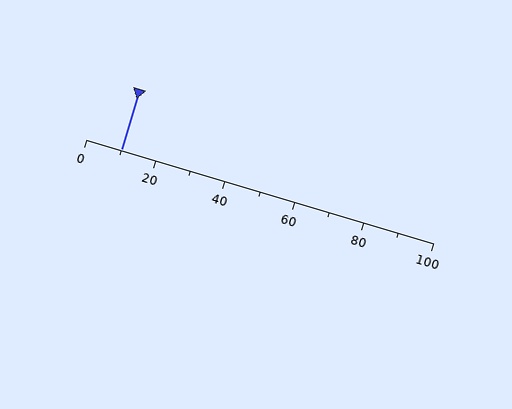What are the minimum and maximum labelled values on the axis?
The axis runs from 0 to 100.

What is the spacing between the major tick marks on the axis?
The major ticks are spaced 20 apart.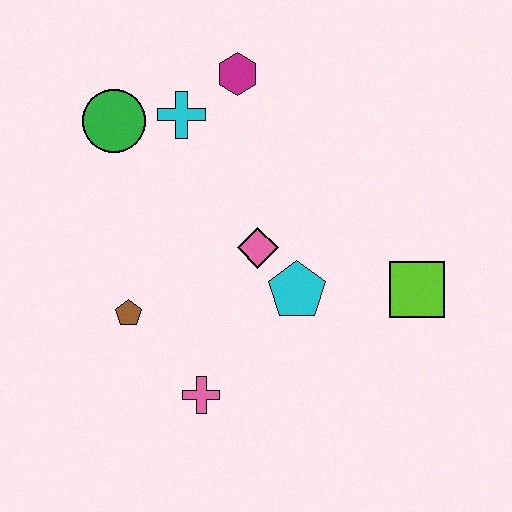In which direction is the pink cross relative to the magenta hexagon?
The pink cross is below the magenta hexagon.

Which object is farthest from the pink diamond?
The green circle is farthest from the pink diamond.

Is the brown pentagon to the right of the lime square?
No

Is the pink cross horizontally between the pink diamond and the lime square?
No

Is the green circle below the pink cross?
No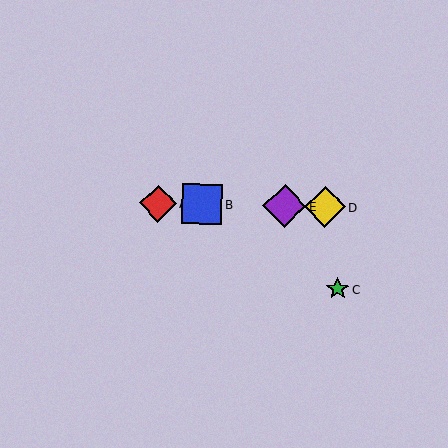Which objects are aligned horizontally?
Objects A, B, D, E are aligned horizontally.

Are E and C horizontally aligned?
No, E is at y≈206 and C is at y≈289.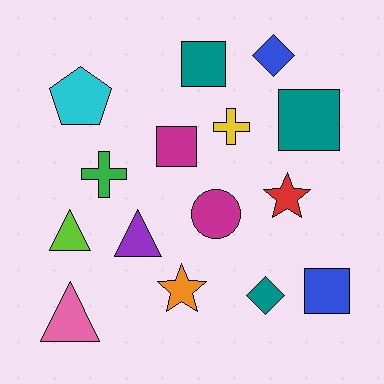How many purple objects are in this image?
There is 1 purple object.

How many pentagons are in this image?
There is 1 pentagon.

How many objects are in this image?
There are 15 objects.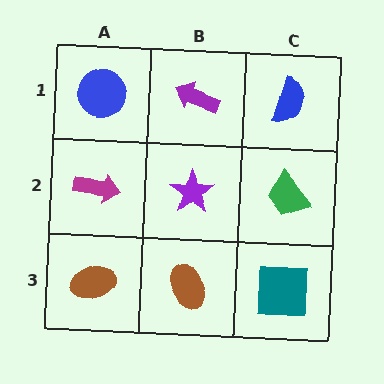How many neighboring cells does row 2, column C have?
3.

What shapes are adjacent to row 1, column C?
A green trapezoid (row 2, column C), a purple arrow (row 1, column B).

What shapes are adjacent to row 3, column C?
A green trapezoid (row 2, column C), a brown ellipse (row 3, column B).